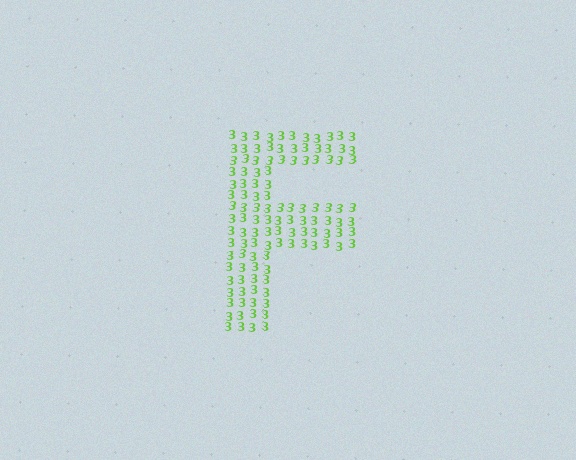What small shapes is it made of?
It is made of small digit 3's.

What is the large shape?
The large shape is the letter F.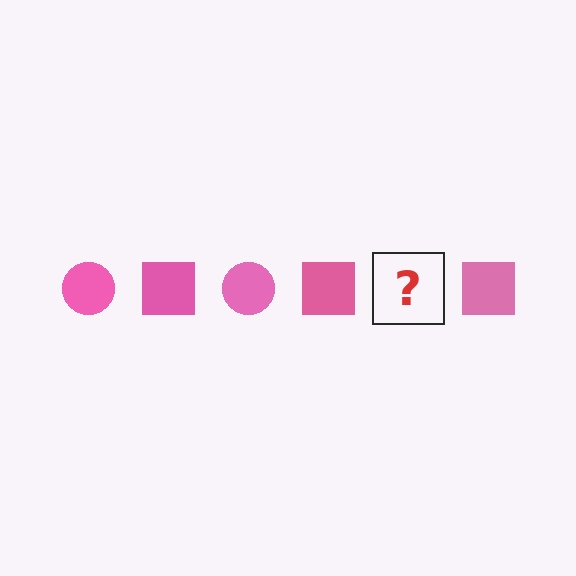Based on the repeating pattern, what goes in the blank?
The blank should be a pink circle.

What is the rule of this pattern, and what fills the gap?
The rule is that the pattern cycles through circle, square shapes in pink. The gap should be filled with a pink circle.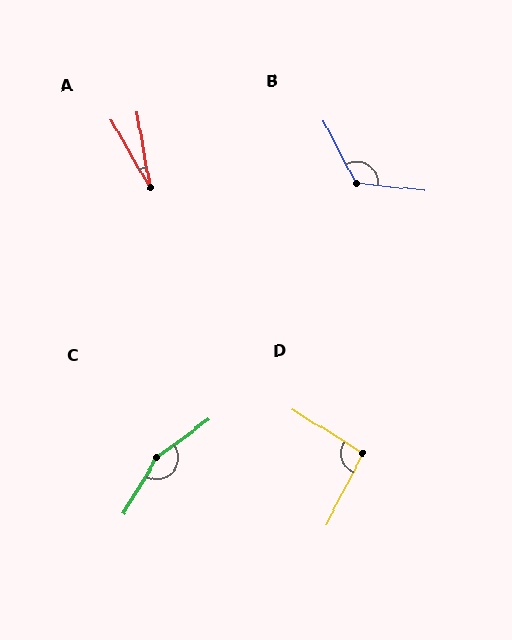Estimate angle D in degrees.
Approximately 95 degrees.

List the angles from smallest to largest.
A (20°), D (95°), B (123°), C (157°).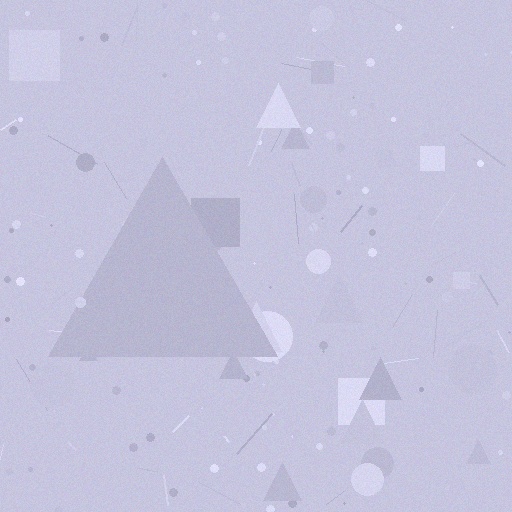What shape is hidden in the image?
A triangle is hidden in the image.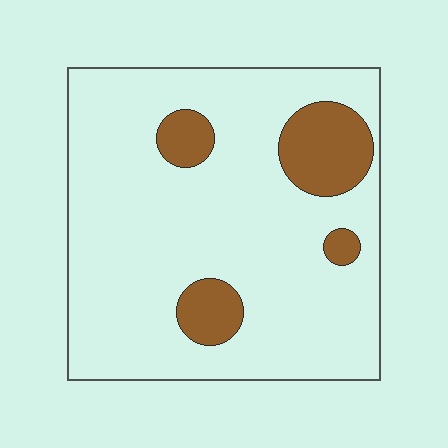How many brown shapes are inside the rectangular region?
4.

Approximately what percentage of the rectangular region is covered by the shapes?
Approximately 15%.